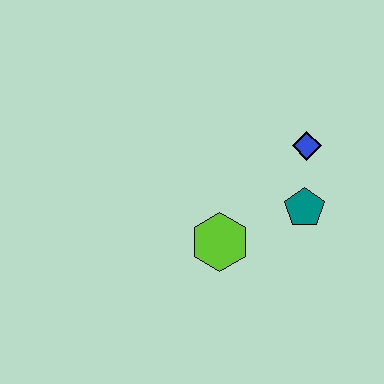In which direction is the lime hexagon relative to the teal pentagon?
The lime hexagon is to the left of the teal pentagon.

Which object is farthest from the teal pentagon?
The lime hexagon is farthest from the teal pentagon.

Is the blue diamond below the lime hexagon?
No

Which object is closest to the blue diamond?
The teal pentagon is closest to the blue diamond.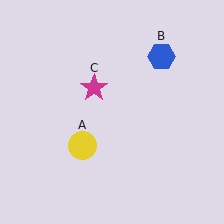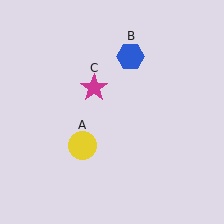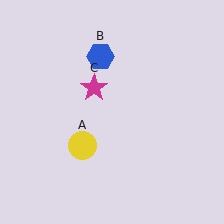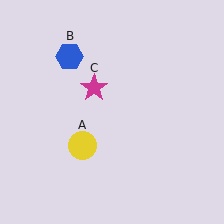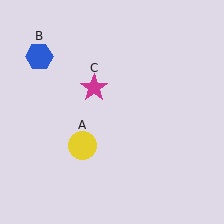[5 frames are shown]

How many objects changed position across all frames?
1 object changed position: blue hexagon (object B).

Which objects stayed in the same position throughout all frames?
Yellow circle (object A) and magenta star (object C) remained stationary.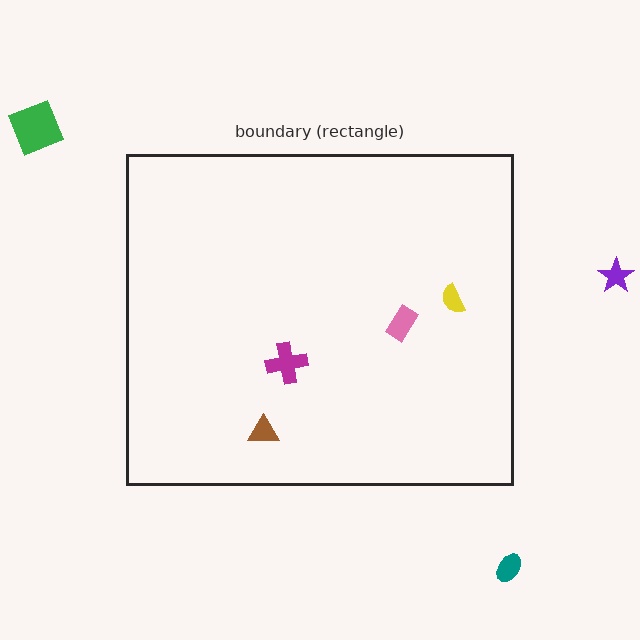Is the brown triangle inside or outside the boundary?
Inside.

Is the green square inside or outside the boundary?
Outside.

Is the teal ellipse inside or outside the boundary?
Outside.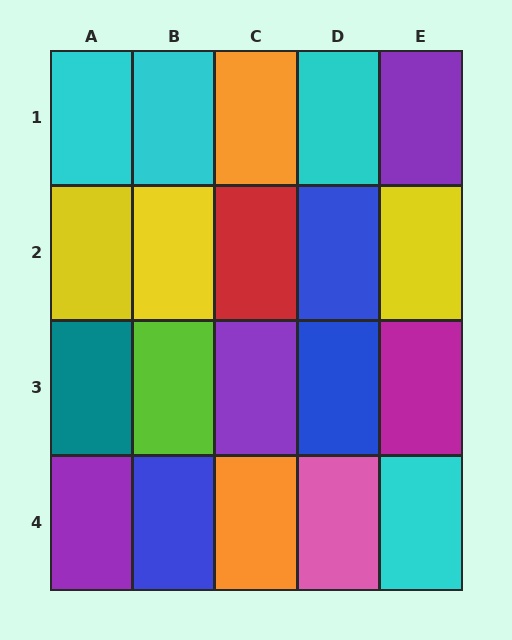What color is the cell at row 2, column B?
Yellow.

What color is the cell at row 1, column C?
Orange.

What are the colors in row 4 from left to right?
Purple, blue, orange, pink, cyan.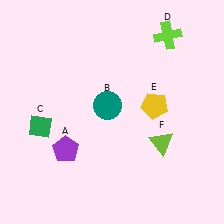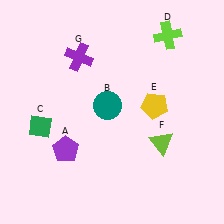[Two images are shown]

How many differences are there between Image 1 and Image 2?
There is 1 difference between the two images.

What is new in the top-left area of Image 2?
A purple cross (G) was added in the top-left area of Image 2.